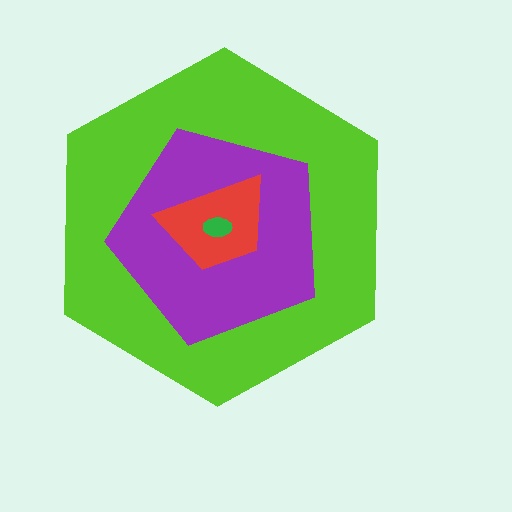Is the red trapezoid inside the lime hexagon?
Yes.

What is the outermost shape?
The lime hexagon.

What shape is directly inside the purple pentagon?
The red trapezoid.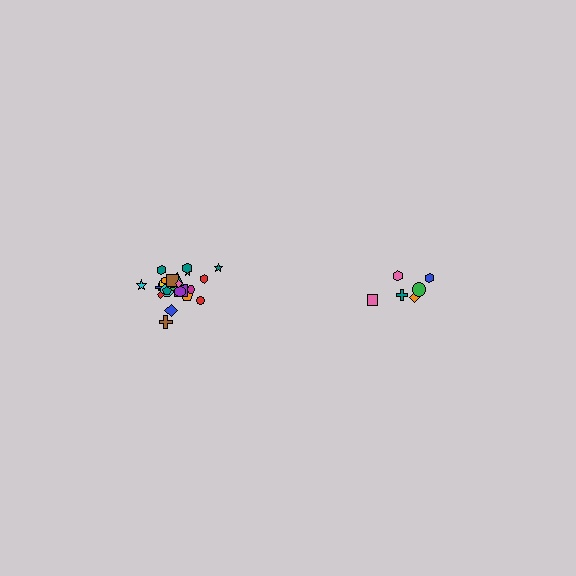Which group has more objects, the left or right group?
The left group.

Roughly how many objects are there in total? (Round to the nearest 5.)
Roughly 30 objects in total.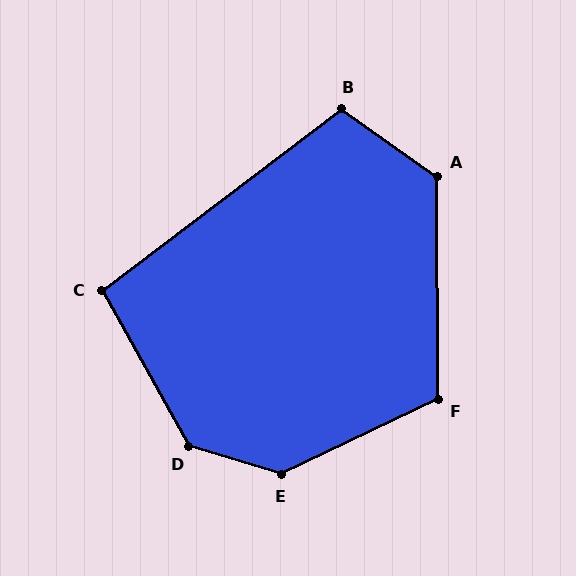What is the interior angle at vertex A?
Approximately 125 degrees (obtuse).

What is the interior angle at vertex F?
Approximately 116 degrees (obtuse).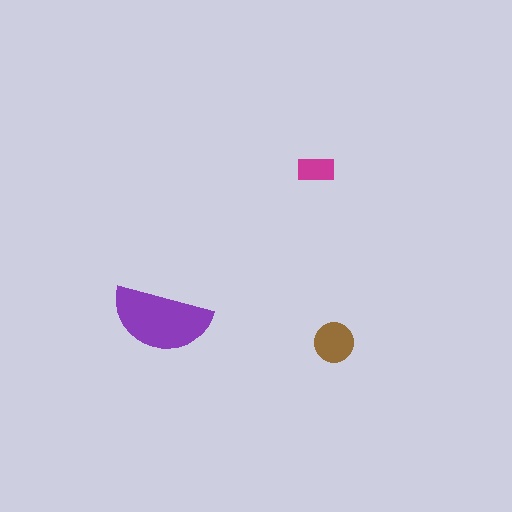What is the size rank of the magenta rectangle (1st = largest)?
3rd.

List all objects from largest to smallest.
The purple semicircle, the brown circle, the magenta rectangle.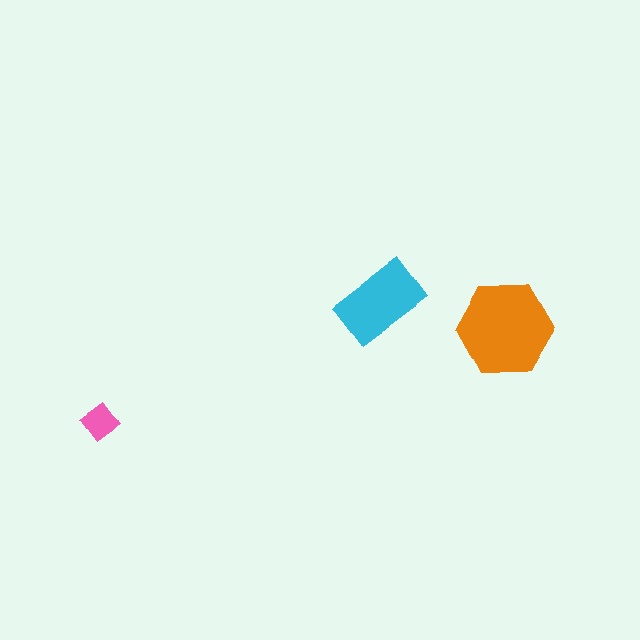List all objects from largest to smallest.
The orange hexagon, the cyan rectangle, the pink diamond.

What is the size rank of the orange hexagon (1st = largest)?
1st.